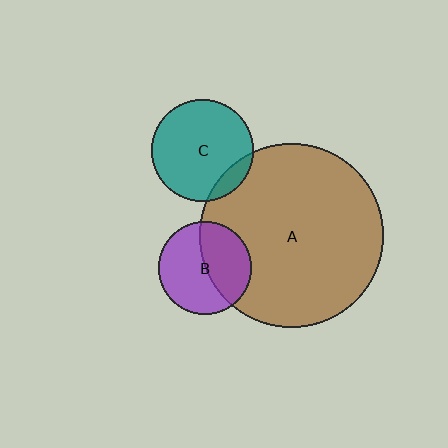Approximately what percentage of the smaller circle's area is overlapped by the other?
Approximately 45%.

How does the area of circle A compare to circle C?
Approximately 3.2 times.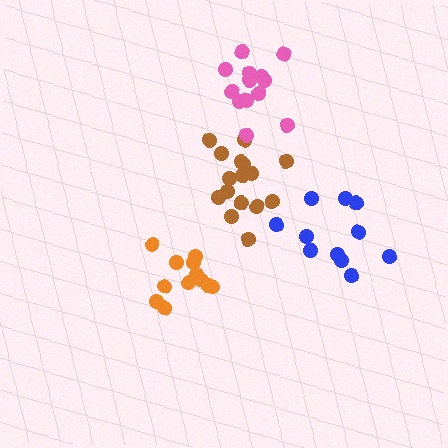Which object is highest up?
The pink cluster is topmost.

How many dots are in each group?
Group 1: 16 dots, Group 2: 12 dots, Group 3: 13 dots, Group 4: 11 dots (52 total).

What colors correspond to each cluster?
The clusters are colored: brown, orange, pink, blue.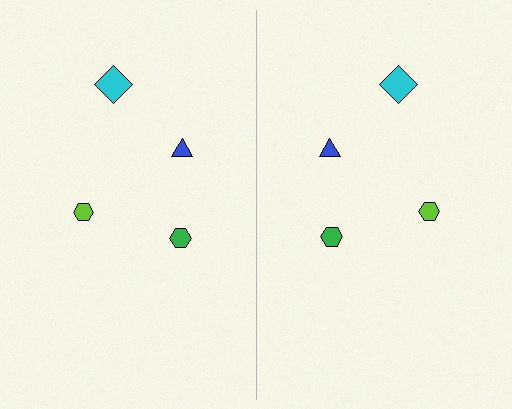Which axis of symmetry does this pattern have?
The pattern has a vertical axis of symmetry running through the center of the image.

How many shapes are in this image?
There are 8 shapes in this image.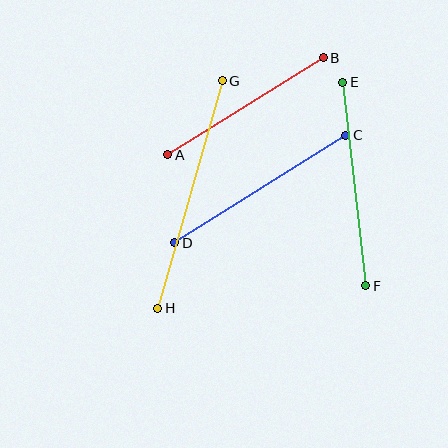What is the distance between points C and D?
The distance is approximately 202 pixels.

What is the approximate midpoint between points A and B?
The midpoint is at approximately (246, 106) pixels.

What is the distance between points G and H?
The distance is approximately 236 pixels.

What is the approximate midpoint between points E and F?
The midpoint is at approximately (354, 184) pixels.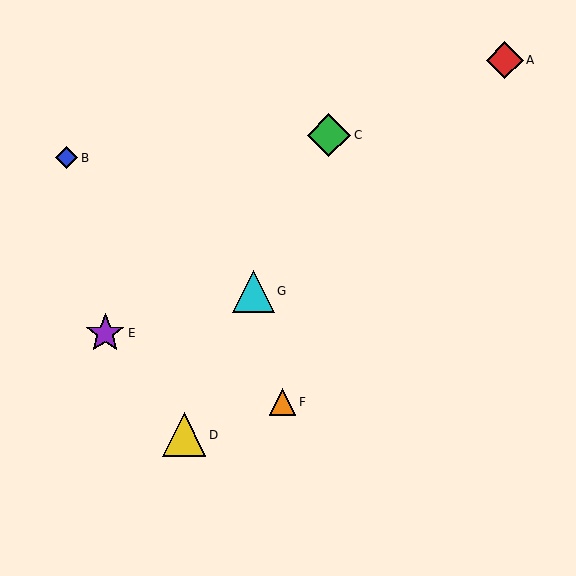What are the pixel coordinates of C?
Object C is at (329, 135).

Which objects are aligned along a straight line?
Objects C, D, G are aligned along a straight line.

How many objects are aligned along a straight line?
3 objects (C, D, G) are aligned along a straight line.